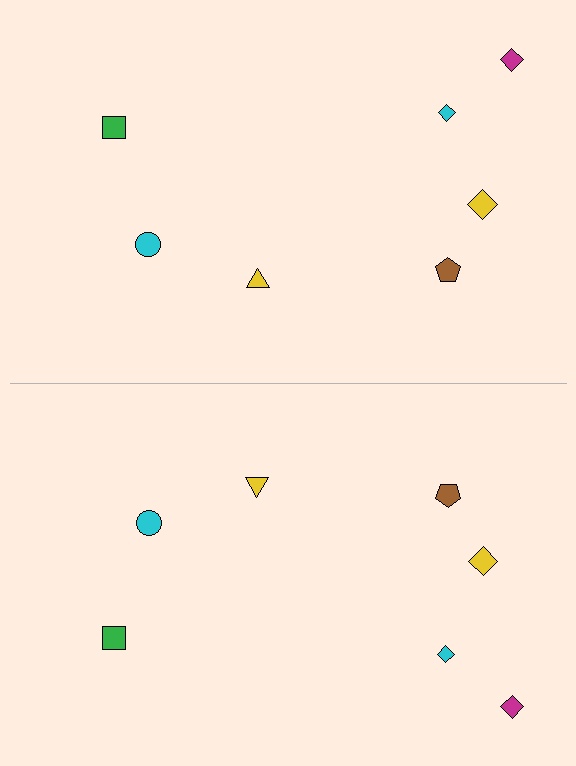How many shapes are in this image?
There are 14 shapes in this image.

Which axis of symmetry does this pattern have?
The pattern has a horizontal axis of symmetry running through the center of the image.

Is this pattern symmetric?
Yes, this pattern has bilateral (reflection) symmetry.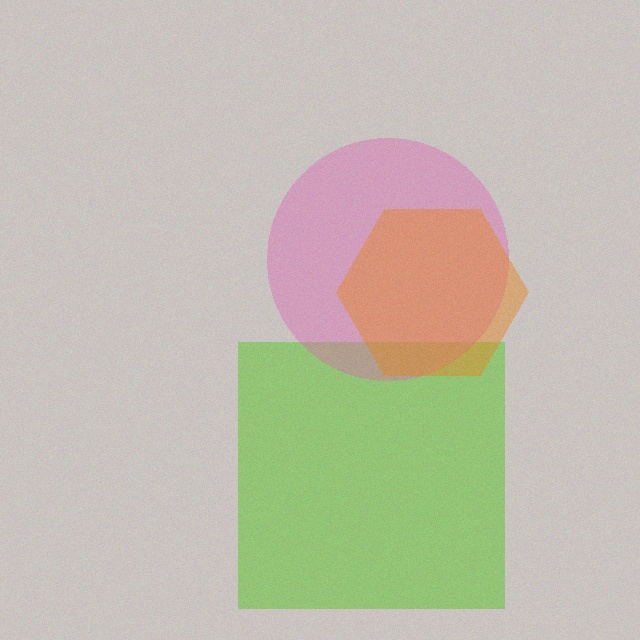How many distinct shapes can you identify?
There are 3 distinct shapes: a lime square, a pink circle, an orange hexagon.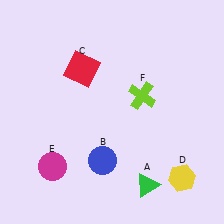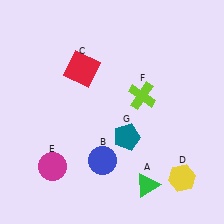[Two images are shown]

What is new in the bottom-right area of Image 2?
A teal pentagon (G) was added in the bottom-right area of Image 2.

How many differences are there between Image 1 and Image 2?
There is 1 difference between the two images.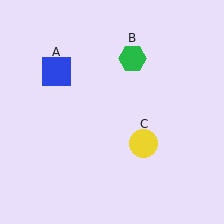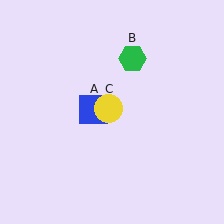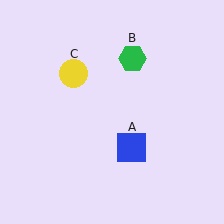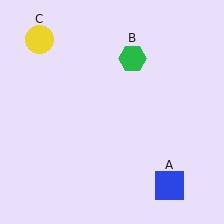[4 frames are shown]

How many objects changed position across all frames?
2 objects changed position: blue square (object A), yellow circle (object C).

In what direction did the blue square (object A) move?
The blue square (object A) moved down and to the right.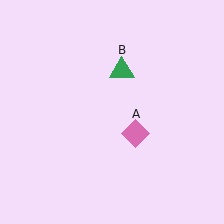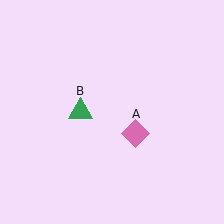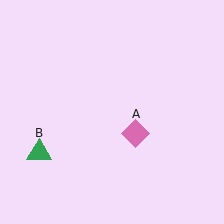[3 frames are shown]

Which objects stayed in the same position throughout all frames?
Pink diamond (object A) remained stationary.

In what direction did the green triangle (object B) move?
The green triangle (object B) moved down and to the left.